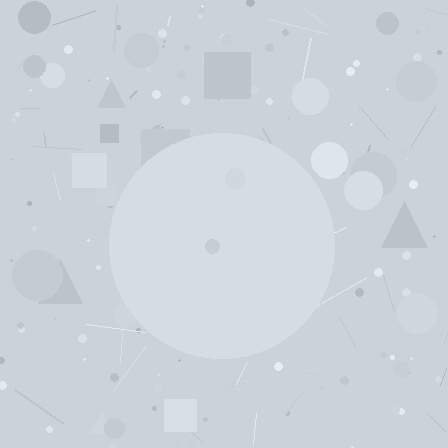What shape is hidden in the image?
A circle is hidden in the image.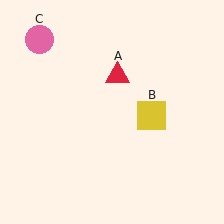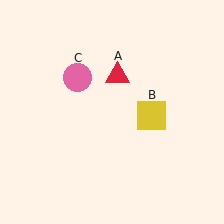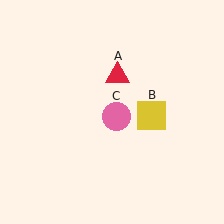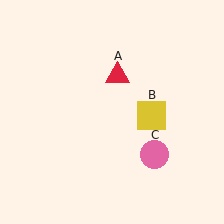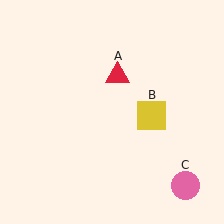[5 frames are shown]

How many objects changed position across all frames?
1 object changed position: pink circle (object C).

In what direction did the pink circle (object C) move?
The pink circle (object C) moved down and to the right.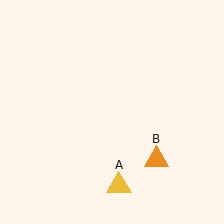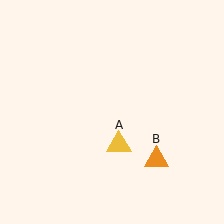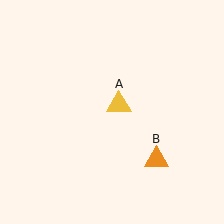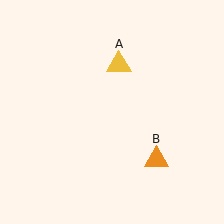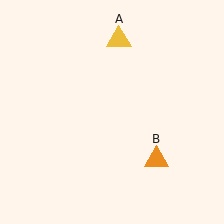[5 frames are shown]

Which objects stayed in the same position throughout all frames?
Orange triangle (object B) remained stationary.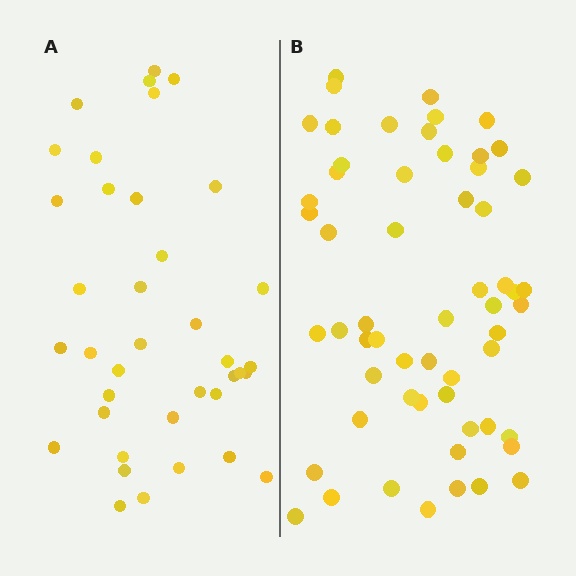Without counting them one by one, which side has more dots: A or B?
Region B (the right region) has more dots.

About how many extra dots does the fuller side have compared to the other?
Region B has approximately 20 more dots than region A.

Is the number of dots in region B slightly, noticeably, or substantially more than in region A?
Region B has substantially more. The ratio is roughly 1.5 to 1.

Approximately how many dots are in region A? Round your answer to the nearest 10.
About 40 dots. (The exact count is 38, which rounds to 40.)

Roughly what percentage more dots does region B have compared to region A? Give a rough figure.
About 55% more.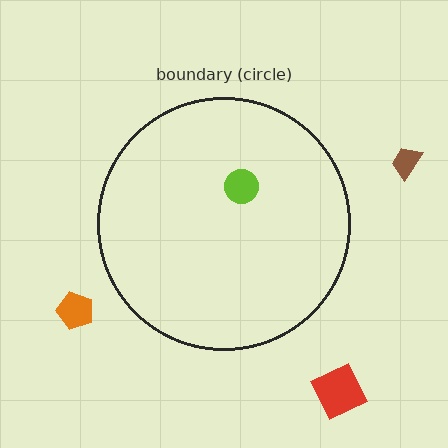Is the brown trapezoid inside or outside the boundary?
Outside.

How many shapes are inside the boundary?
1 inside, 3 outside.